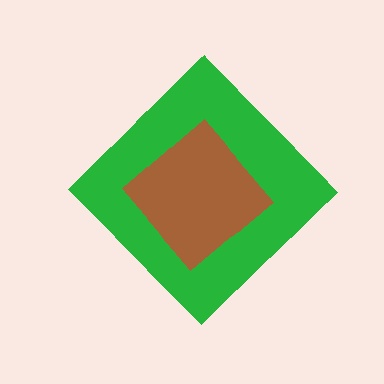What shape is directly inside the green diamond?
The brown diamond.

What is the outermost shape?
The green diamond.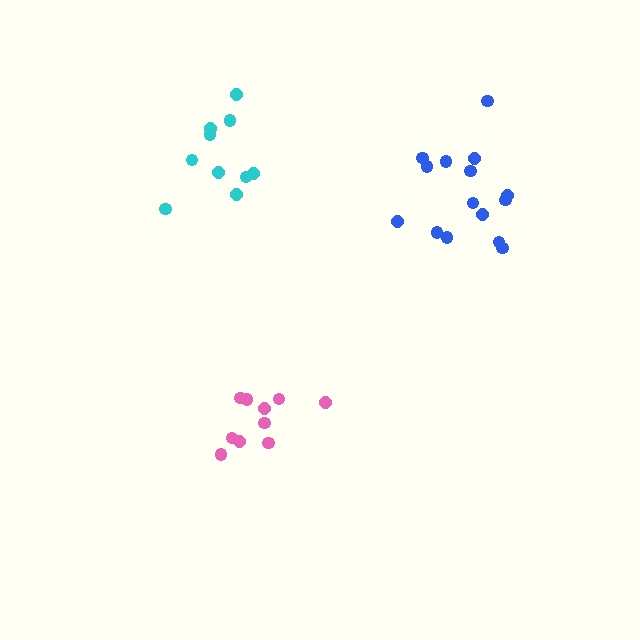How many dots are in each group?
Group 1: 10 dots, Group 2: 10 dots, Group 3: 15 dots (35 total).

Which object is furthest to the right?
The blue cluster is rightmost.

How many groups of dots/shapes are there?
There are 3 groups.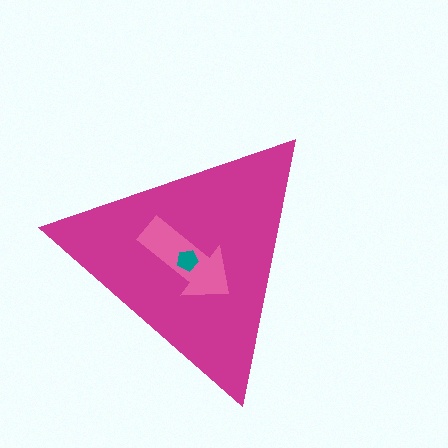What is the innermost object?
The teal pentagon.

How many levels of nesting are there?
3.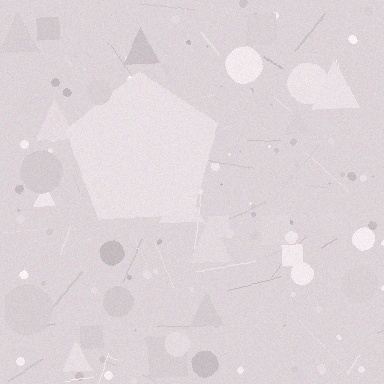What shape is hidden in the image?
A pentagon is hidden in the image.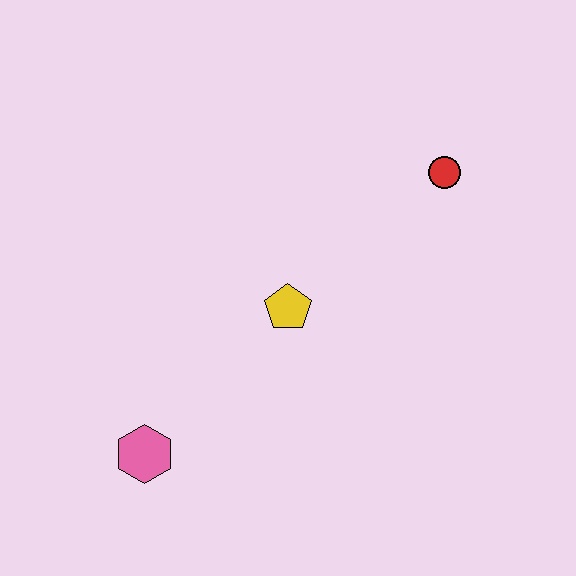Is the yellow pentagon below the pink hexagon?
No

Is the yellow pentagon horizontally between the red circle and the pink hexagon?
Yes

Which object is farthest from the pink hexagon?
The red circle is farthest from the pink hexagon.